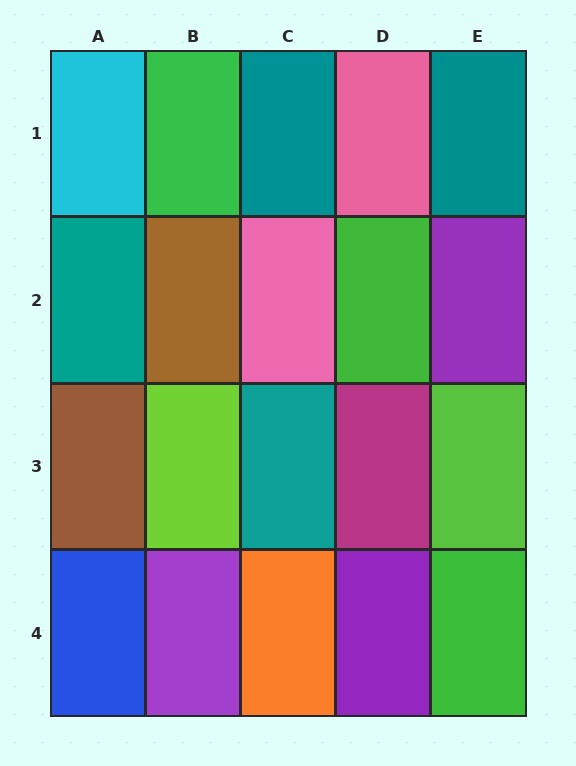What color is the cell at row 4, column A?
Blue.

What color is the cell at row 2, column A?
Teal.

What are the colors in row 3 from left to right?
Brown, lime, teal, magenta, lime.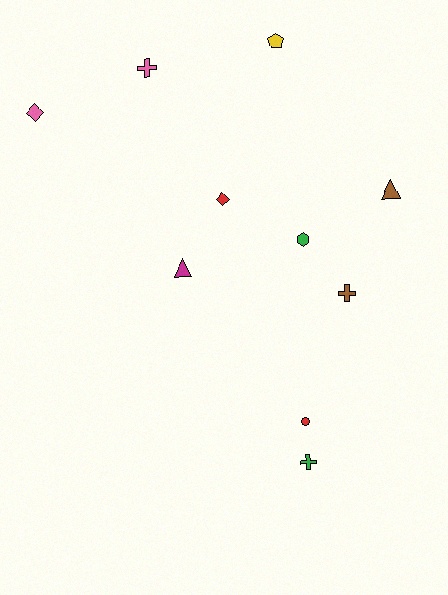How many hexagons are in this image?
There is 1 hexagon.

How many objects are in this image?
There are 10 objects.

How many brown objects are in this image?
There are 2 brown objects.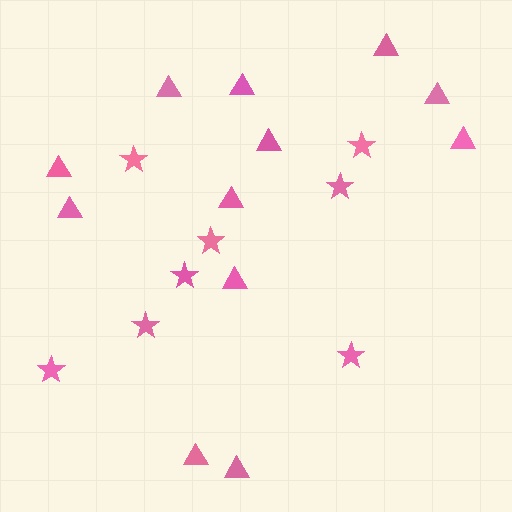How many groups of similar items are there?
There are 2 groups: one group of stars (8) and one group of triangles (12).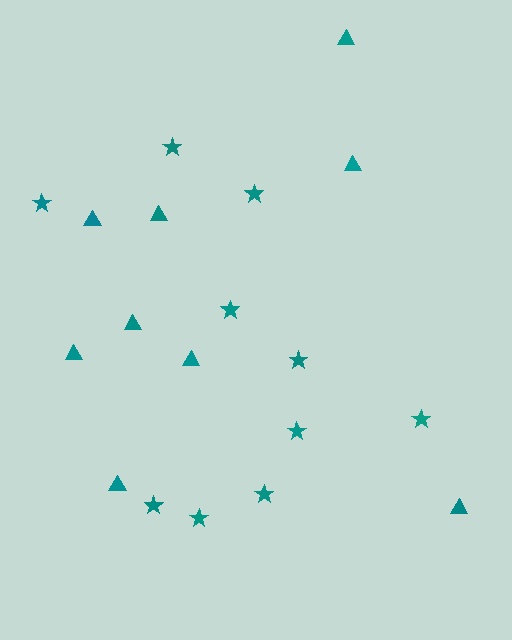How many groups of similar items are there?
There are 2 groups: one group of triangles (9) and one group of stars (10).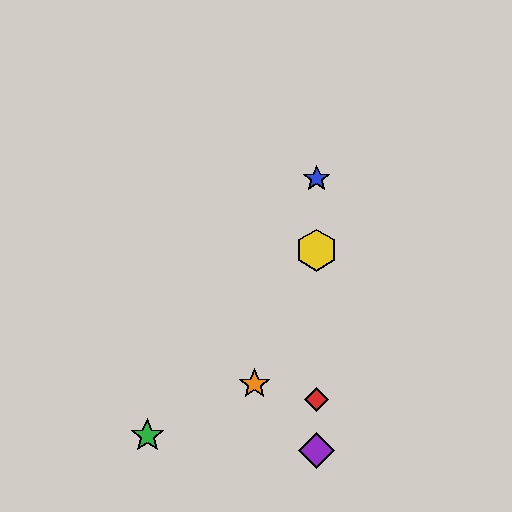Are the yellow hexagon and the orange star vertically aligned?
No, the yellow hexagon is at x≈317 and the orange star is at x≈255.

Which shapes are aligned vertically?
The red diamond, the blue star, the yellow hexagon, the purple diamond are aligned vertically.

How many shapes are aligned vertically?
4 shapes (the red diamond, the blue star, the yellow hexagon, the purple diamond) are aligned vertically.